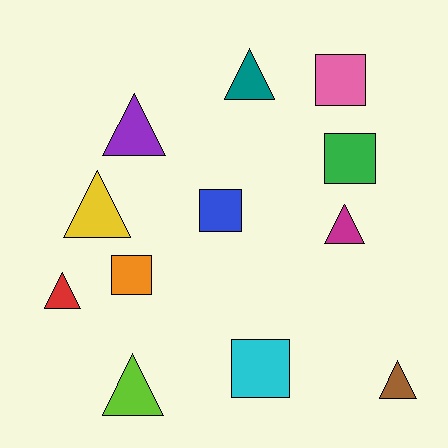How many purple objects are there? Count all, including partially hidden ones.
There is 1 purple object.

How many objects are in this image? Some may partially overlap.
There are 12 objects.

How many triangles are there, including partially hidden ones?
There are 7 triangles.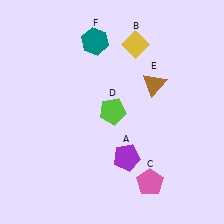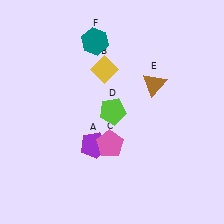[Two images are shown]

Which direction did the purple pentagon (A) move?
The purple pentagon (A) moved left.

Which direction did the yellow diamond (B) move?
The yellow diamond (B) moved left.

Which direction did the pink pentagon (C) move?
The pink pentagon (C) moved left.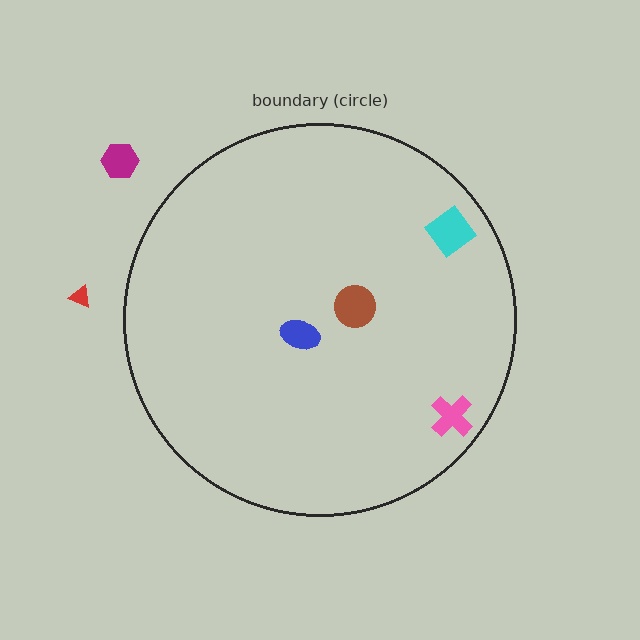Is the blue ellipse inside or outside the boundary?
Inside.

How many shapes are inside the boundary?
4 inside, 2 outside.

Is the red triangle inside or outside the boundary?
Outside.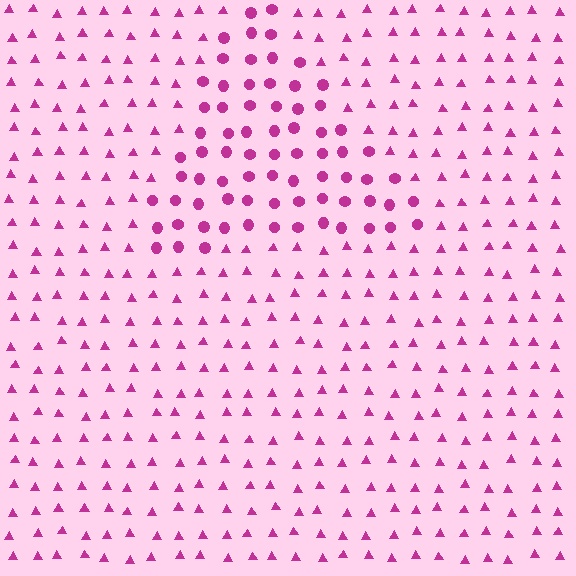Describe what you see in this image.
The image is filled with small magenta elements arranged in a uniform grid. A triangle-shaped region contains circles, while the surrounding area contains triangles. The boundary is defined purely by the change in element shape.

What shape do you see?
I see a triangle.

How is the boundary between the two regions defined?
The boundary is defined by a change in element shape: circles inside vs. triangles outside. All elements share the same color and spacing.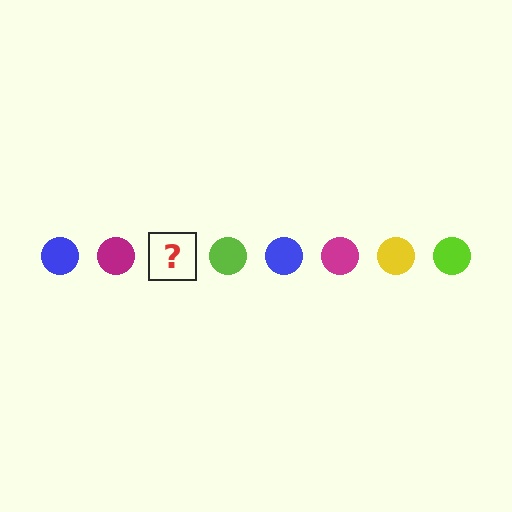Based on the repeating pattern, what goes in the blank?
The blank should be a yellow circle.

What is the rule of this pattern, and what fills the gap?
The rule is that the pattern cycles through blue, magenta, yellow, lime circles. The gap should be filled with a yellow circle.